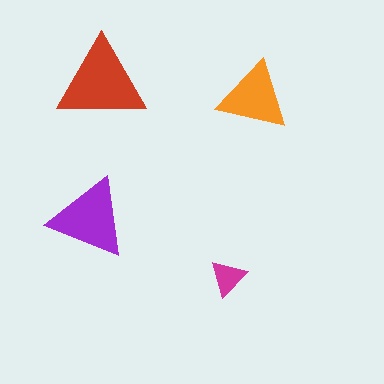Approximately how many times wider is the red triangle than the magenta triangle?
About 2.5 times wider.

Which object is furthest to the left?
The purple triangle is leftmost.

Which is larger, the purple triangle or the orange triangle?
The purple one.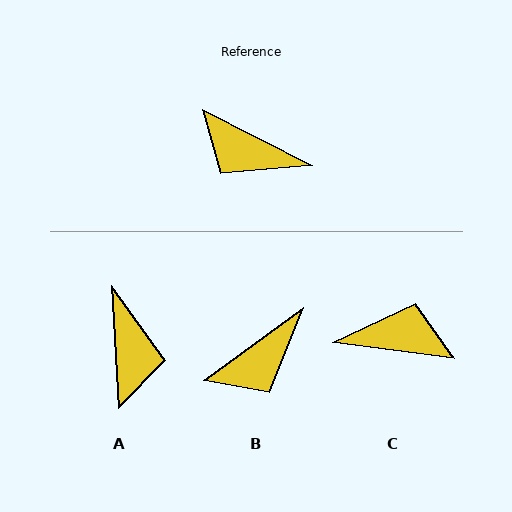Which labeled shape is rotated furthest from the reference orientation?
C, about 161 degrees away.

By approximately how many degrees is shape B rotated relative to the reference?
Approximately 63 degrees counter-clockwise.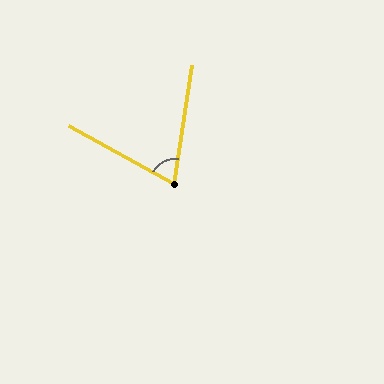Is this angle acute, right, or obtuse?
It is acute.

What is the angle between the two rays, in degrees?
Approximately 69 degrees.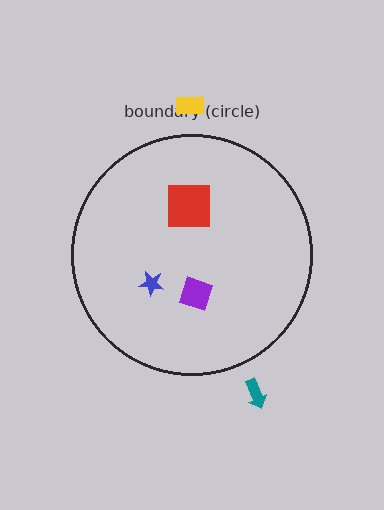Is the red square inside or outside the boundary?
Inside.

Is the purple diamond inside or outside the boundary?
Inside.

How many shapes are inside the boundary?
3 inside, 2 outside.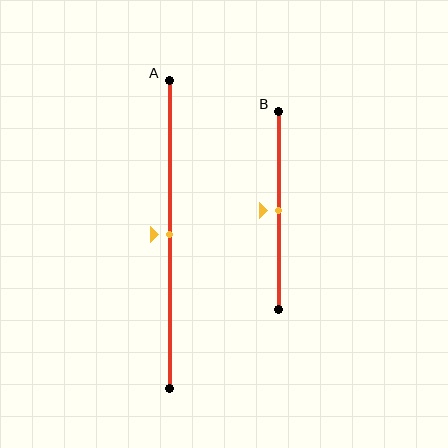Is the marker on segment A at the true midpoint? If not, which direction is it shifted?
Yes, the marker on segment A is at the true midpoint.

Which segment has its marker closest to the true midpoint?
Segment A has its marker closest to the true midpoint.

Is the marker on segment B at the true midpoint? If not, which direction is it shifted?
Yes, the marker on segment B is at the true midpoint.